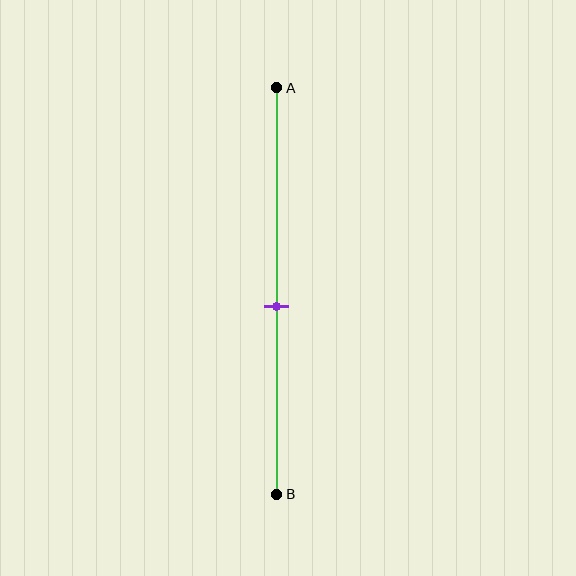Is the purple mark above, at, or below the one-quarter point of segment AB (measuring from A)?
The purple mark is below the one-quarter point of segment AB.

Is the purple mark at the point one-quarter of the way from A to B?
No, the mark is at about 55% from A, not at the 25% one-quarter point.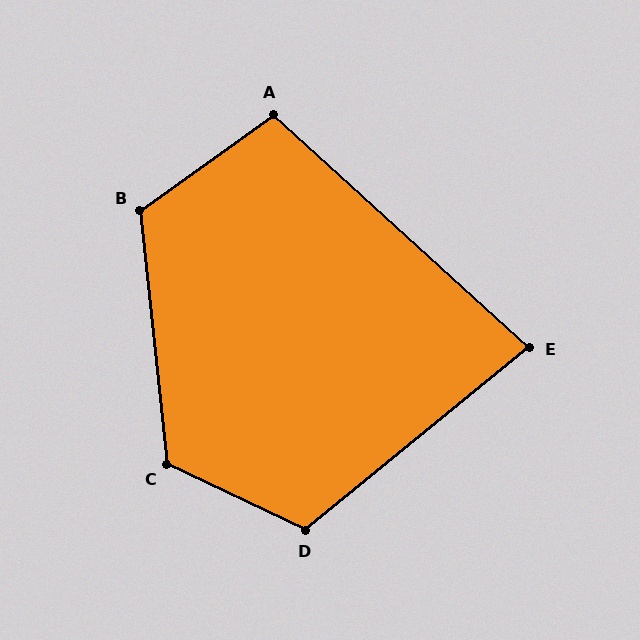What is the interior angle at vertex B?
Approximately 120 degrees (obtuse).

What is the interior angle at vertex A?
Approximately 102 degrees (obtuse).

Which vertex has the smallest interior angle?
E, at approximately 82 degrees.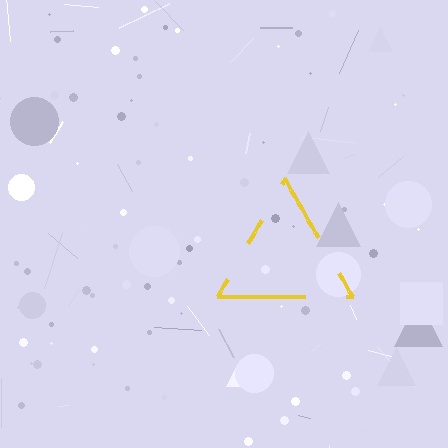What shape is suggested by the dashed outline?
The dashed outline suggests a triangle.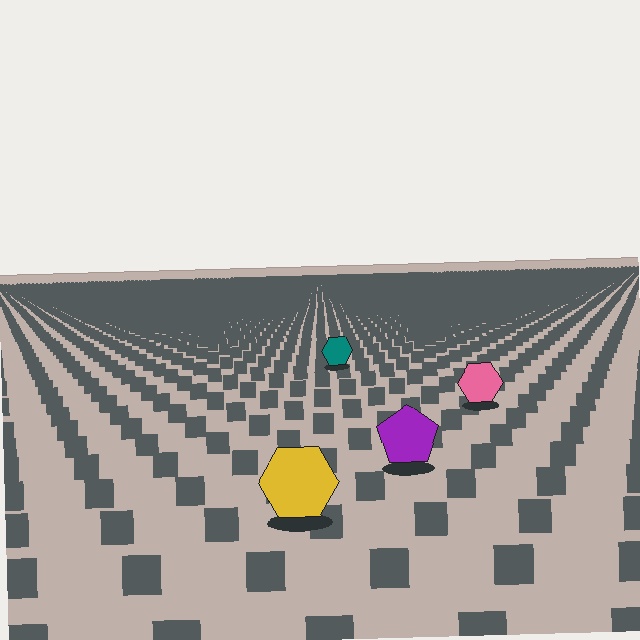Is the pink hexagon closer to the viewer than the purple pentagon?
No. The purple pentagon is closer — you can tell from the texture gradient: the ground texture is coarser near it.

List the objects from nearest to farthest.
From nearest to farthest: the yellow hexagon, the purple pentagon, the pink hexagon, the teal hexagon.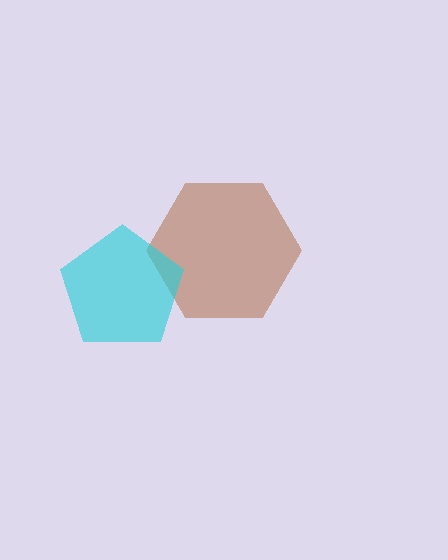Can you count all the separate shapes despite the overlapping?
Yes, there are 2 separate shapes.